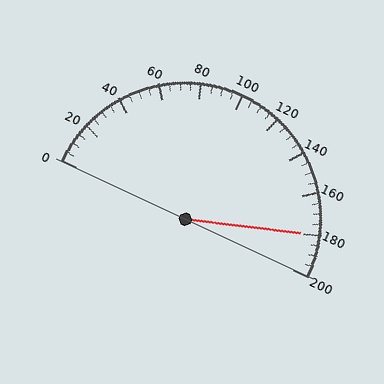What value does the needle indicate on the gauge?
The needle indicates approximately 180.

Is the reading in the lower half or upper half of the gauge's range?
The reading is in the upper half of the range (0 to 200).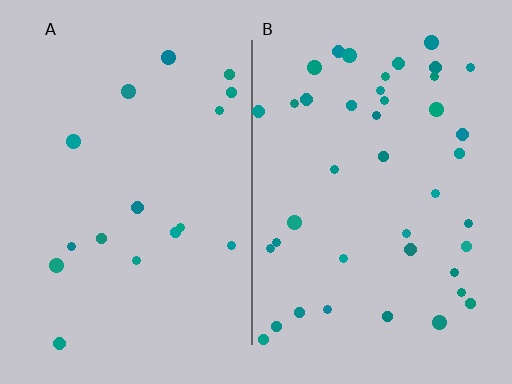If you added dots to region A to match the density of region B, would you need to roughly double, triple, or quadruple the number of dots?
Approximately double.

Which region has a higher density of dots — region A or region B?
B (the right).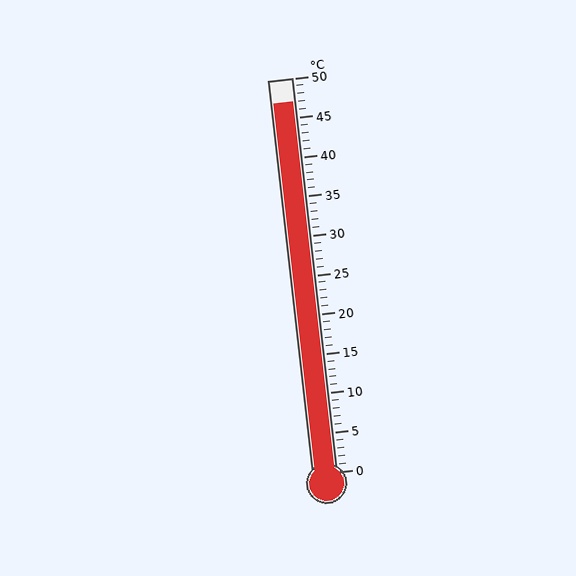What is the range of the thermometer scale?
The thermometer scale ranges from 0°C to 50°C.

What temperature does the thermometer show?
The thermometer shows approximately 47°C.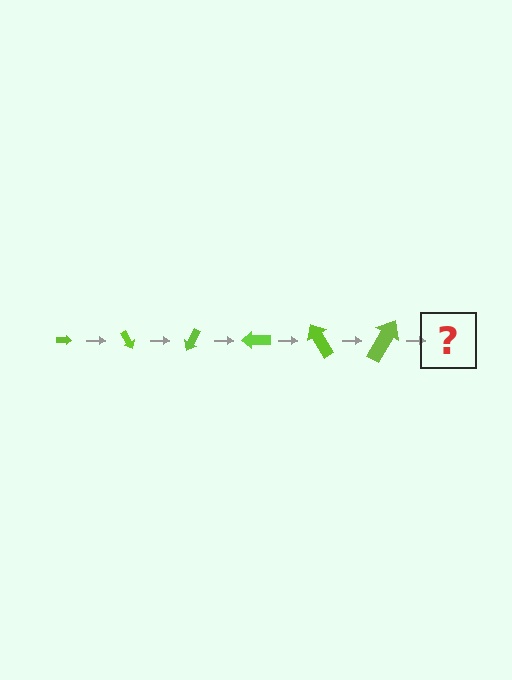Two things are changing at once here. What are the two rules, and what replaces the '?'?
The two rules are that the arrow grows larger each step and it rotates 60 degrees each step. The '?' should be an arrow, larger than the previous one and rotated 360 degrees from the start.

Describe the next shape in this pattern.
It should be an arrow, larger than the previous one and rotated 360 degrees from the start.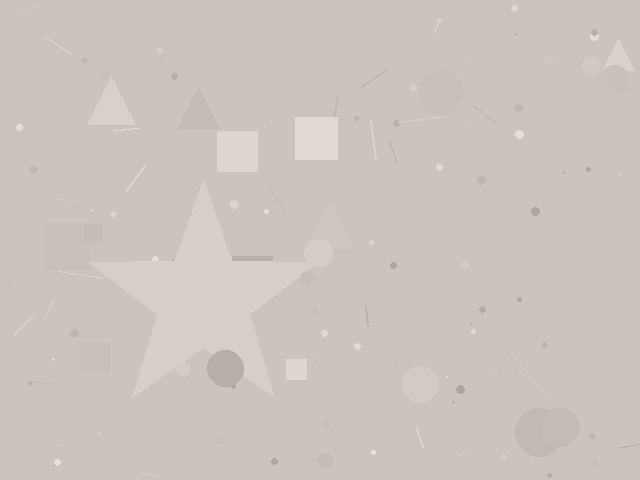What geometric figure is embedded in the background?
A star is embedded in the background.